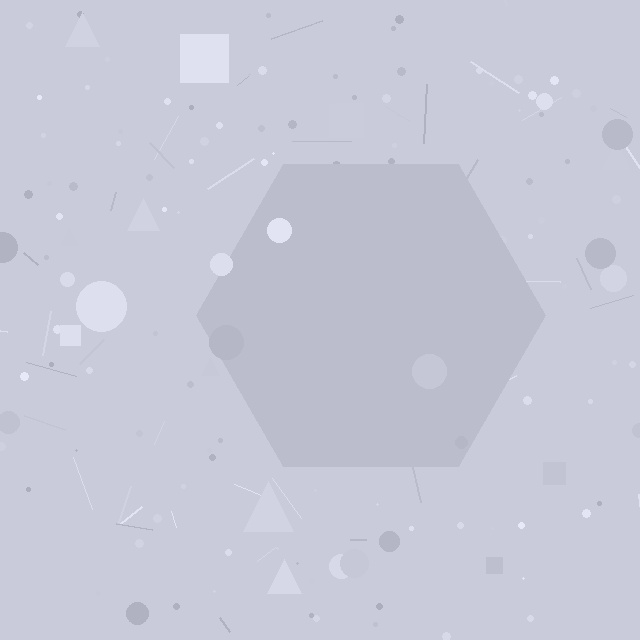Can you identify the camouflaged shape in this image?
The camouflaged shape is a hexagon.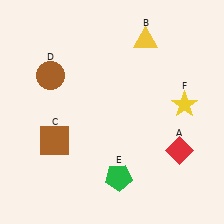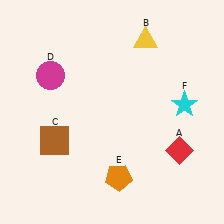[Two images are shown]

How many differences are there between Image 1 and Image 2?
There are 3 differences between the two images.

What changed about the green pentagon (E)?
In Image 1, E is green. In Image 2, it changed to orange.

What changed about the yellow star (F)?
In Image 1, F is yellow. In Image 2, it changed to cyan.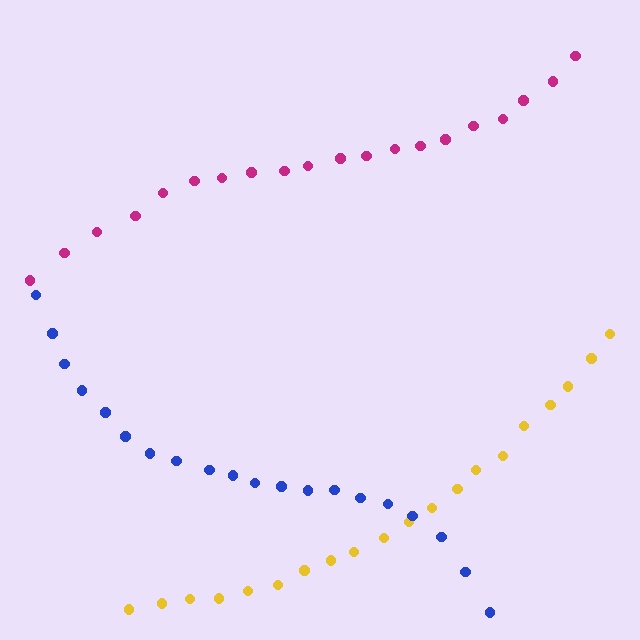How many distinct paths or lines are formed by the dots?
There are 3 distinct paths.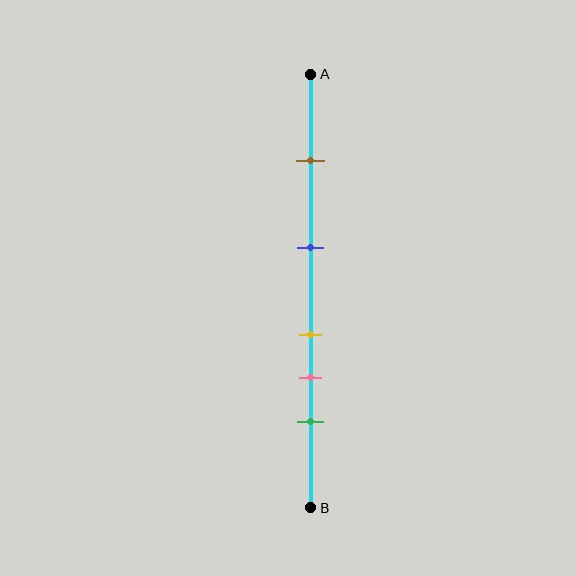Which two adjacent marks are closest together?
The yellow and pink marks are the closest adjacent pair.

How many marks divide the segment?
There are 5 marks dividing the segment.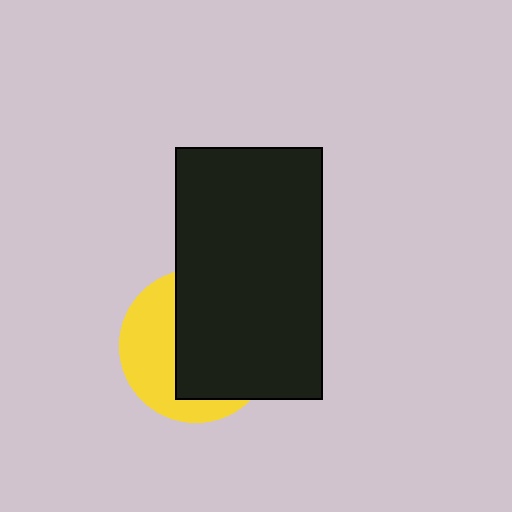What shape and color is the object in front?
The object in front is a black rectangle.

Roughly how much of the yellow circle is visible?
A small part of it is visible (roughly 40%).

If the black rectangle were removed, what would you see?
You would see the complete yellow circle.